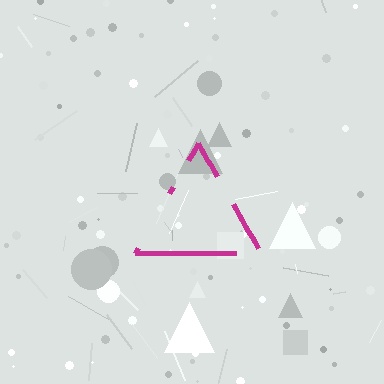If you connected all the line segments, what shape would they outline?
They would outline a triangle.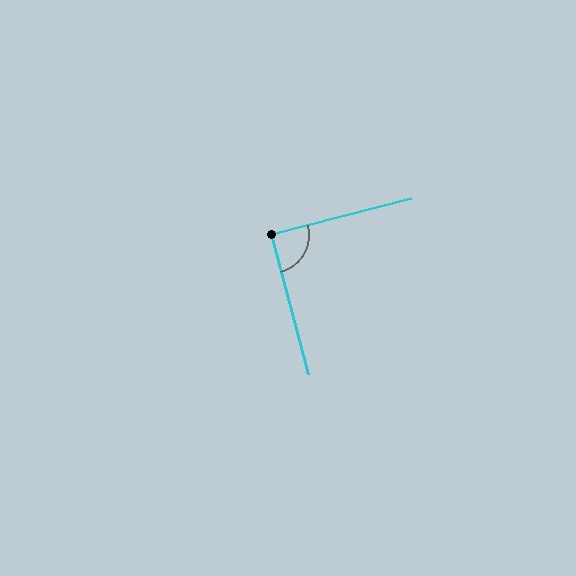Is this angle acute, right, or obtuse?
It is approximately a right angle.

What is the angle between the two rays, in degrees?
Approximately 90 degrees.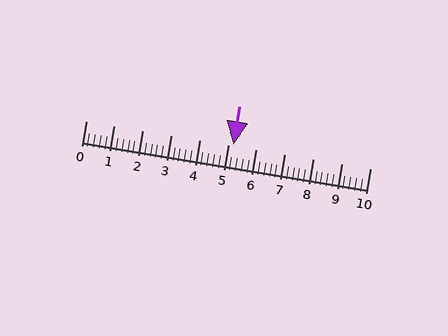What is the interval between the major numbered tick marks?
The major tick marks are spaced 1 units apart.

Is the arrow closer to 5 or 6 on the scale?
The arrow is closer to 5.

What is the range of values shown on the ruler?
The ruler shows values from 0 to 10.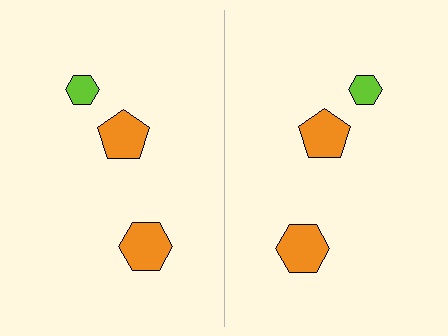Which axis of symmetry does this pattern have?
The pattern has a vertical axis of symmetry running through the center of the image.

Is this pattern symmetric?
Yes, this pattern has bilateral (reflection) symmetry.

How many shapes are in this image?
There are 6 shapes in this image.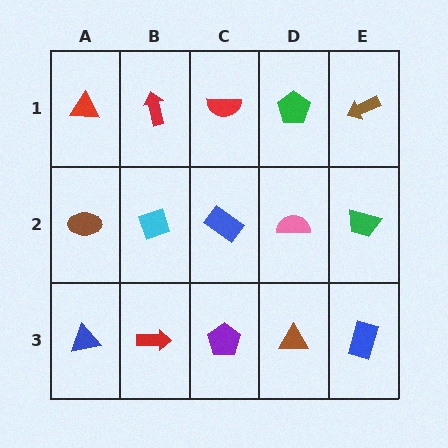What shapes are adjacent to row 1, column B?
A cyan diamond (row 2, column B), a red triangle (row 1, column A), a red semicircle (row 1, column C).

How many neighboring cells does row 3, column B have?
3.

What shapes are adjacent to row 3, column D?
A pink semicircle (row 2, column D), a purple pentagon (row 3, column C), a blue rectangle (row 3, column E).